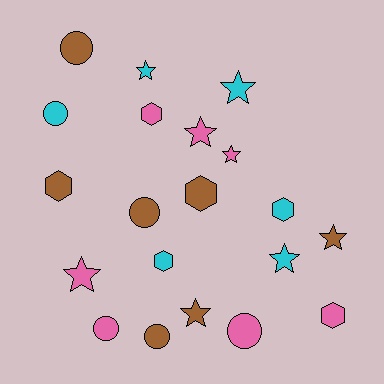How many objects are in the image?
There are 20 objects.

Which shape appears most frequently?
Star, with 8 objects.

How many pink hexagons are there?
There are 2 pink hexagons.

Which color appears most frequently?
Pink, with 7 objects.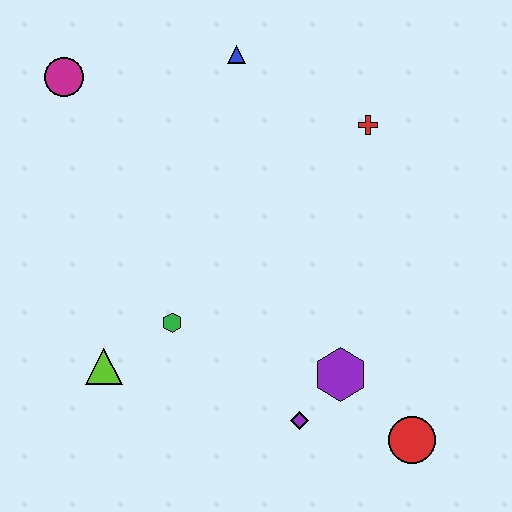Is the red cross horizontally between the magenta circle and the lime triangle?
No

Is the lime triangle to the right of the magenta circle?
Yes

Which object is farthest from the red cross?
The lime triangle is farthest from the red cross.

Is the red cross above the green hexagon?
Yes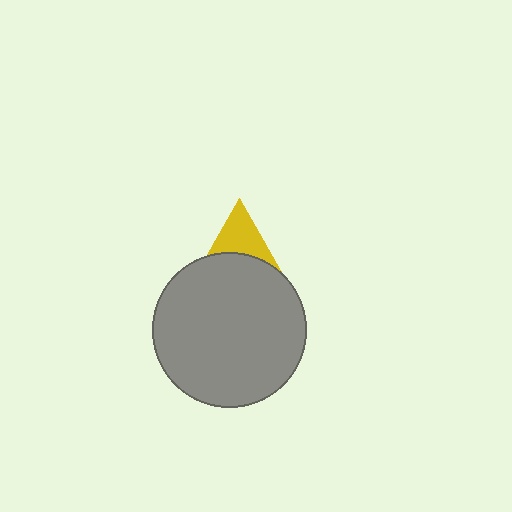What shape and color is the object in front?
The object in front is a gray circle.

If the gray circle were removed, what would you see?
You would see the complete yellow triangle.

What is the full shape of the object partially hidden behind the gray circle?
The partially hidden object is a yellow triangle.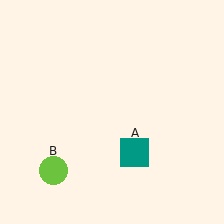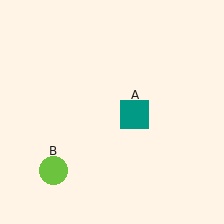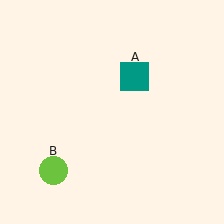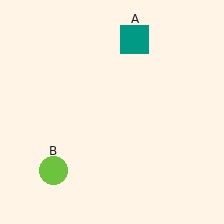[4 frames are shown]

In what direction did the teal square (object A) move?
The teal square (object A) moved up.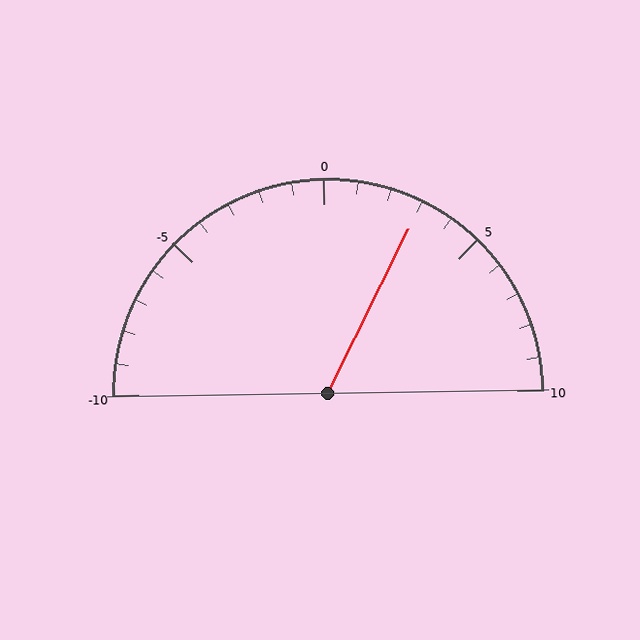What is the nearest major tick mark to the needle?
The nearest major tick mark is 5.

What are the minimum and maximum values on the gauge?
The gauge ranges from -10 to 10.